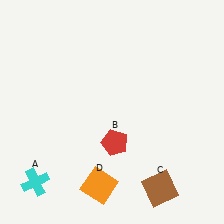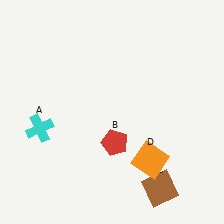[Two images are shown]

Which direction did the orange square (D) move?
The orange square (D) moved right.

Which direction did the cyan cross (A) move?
The cyan cross (A) moved up.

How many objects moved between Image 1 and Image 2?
2 objects moved between the two images.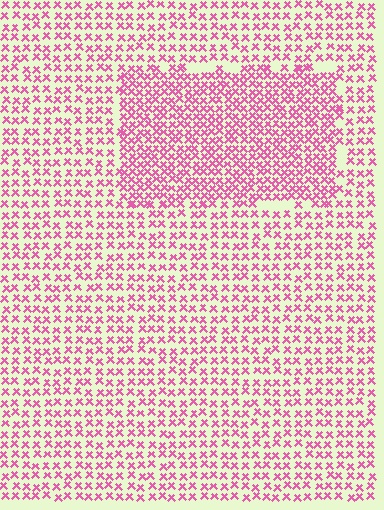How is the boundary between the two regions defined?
The boundary is defined by a change in element density (approximately 1.7x ratio). All elements are the same color, size, and shape.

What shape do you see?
I see a rectangle.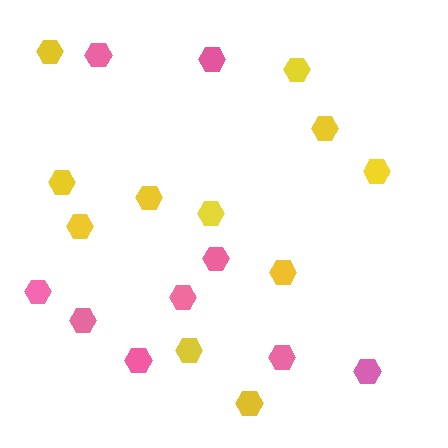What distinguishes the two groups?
There are 2 groups: one group of yellow hexagons (11) and one group of pink hexagons (9).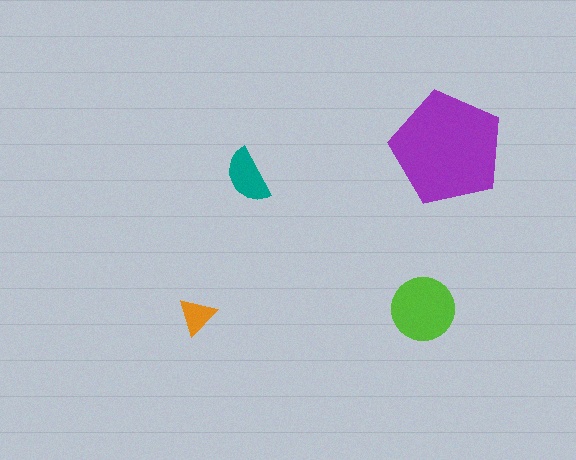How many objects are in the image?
There are 4 objects in the image.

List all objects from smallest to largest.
The orange triangle, the teal semicircle, the lime circle, the purple pentagon.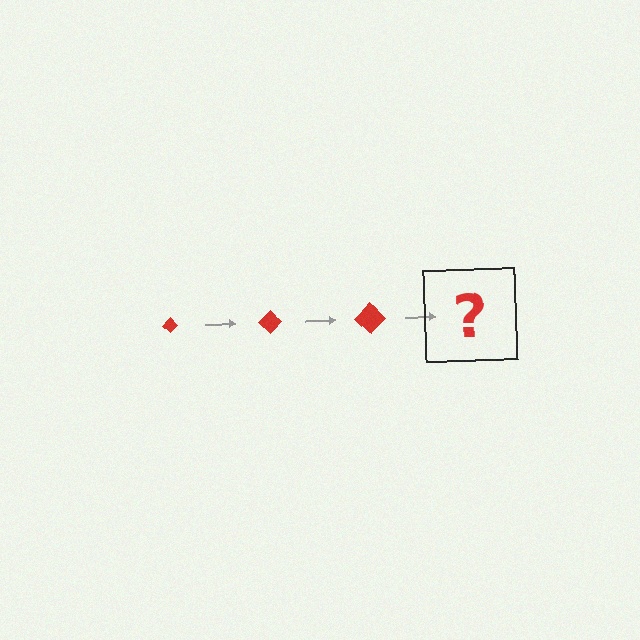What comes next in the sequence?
The next element should be a red diamond, larger than the previous one.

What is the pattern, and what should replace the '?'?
The pattern is that the diamond gets progressively larger each step. The '?' should be a red diamond, larger than the previous one.